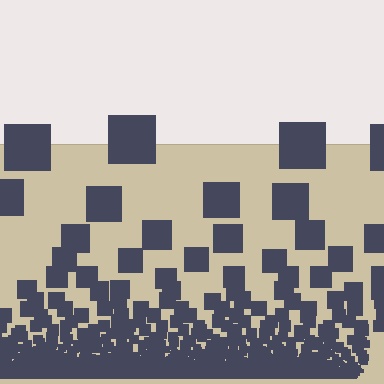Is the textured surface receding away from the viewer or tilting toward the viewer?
The surface appears to tilt toward the viewer. Texture elements get larger and sparser toward the top.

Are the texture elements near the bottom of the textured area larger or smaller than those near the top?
Smaller. The gradient is inverted — elements near the bottom are smaller and denser.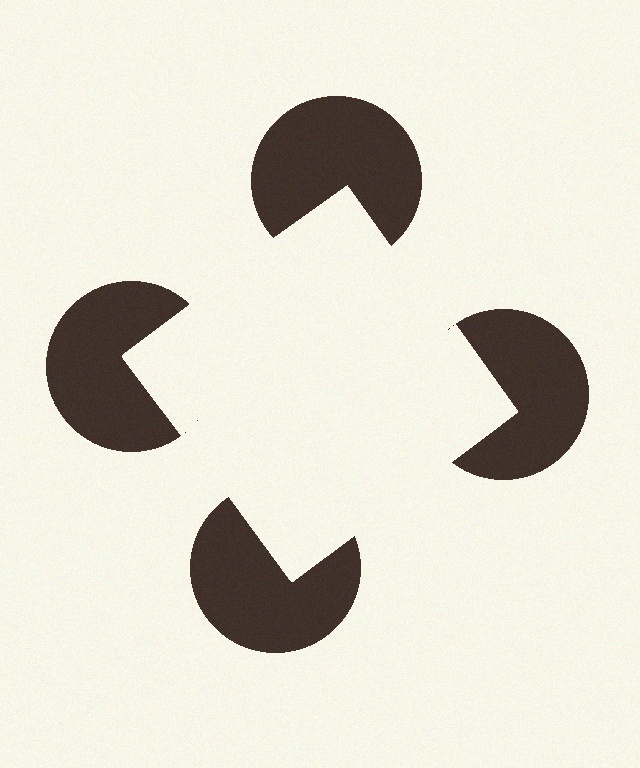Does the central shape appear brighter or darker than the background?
It typically appears slightly brighter than the background, even though no actual brightness change is drawn.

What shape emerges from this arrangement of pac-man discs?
An illusory square — its edges are inferred from the aligned wedge cuts in the pac-man discs, not physically drawn.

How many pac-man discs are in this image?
There are 4 — one at each vertex of the illusory square.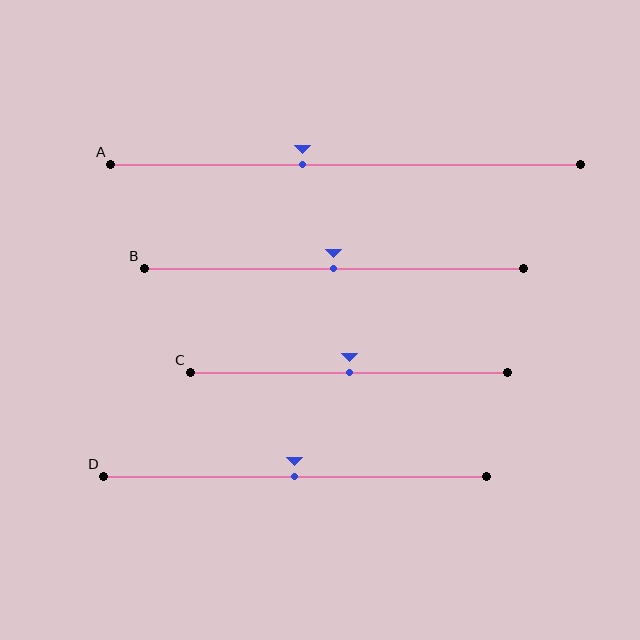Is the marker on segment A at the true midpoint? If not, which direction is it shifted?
No, the marker on segment A is shifted to the left by about 9% of the segment length.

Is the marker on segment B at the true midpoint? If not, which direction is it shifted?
Yes, the marker on segment B is at the true midpoint.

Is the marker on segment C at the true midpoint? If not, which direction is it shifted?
Yes, the marker on segment C is at the true midpoint.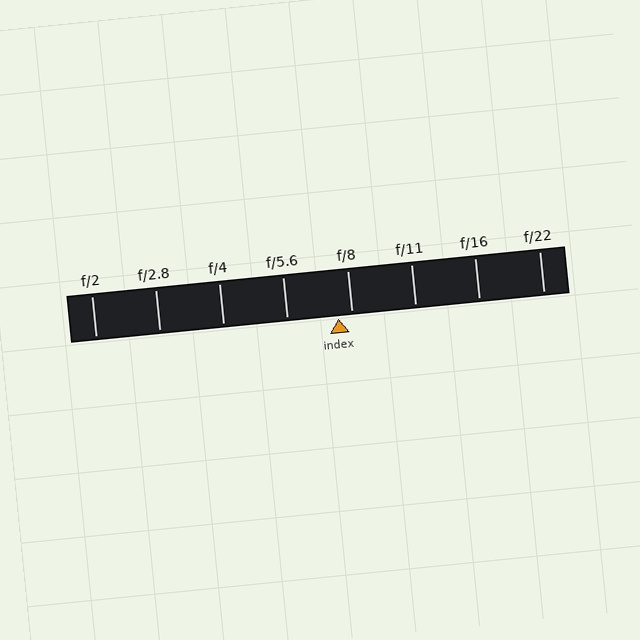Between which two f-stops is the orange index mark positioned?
The index mark is between f/5.6 and f/8.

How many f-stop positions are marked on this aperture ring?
There are 8 f-stop positions marked.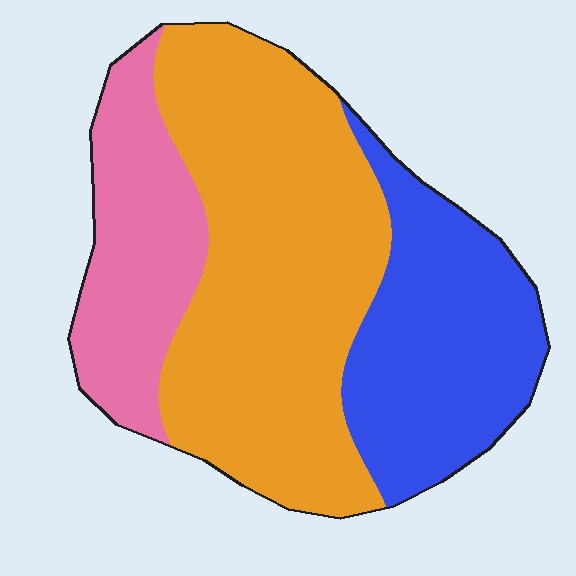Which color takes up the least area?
Pink, at roughly 20%.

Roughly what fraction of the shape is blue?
Blue covers around 30% of the shape.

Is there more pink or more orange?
Orange.